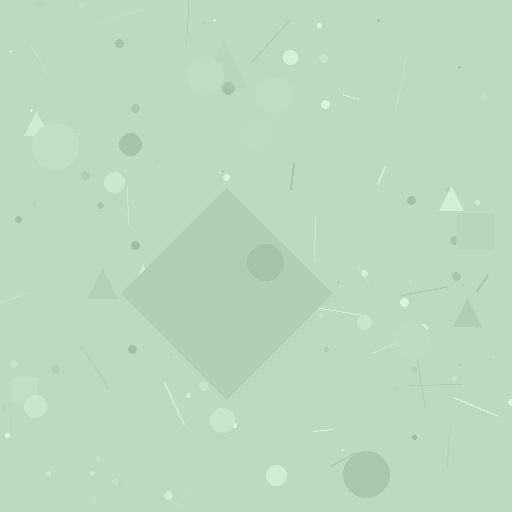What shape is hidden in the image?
A diamond is hidden in the image.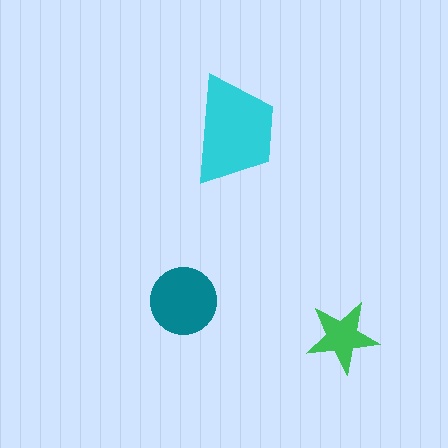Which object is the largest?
The cyan trapezoid.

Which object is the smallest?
The green star.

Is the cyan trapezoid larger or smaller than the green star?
Larger.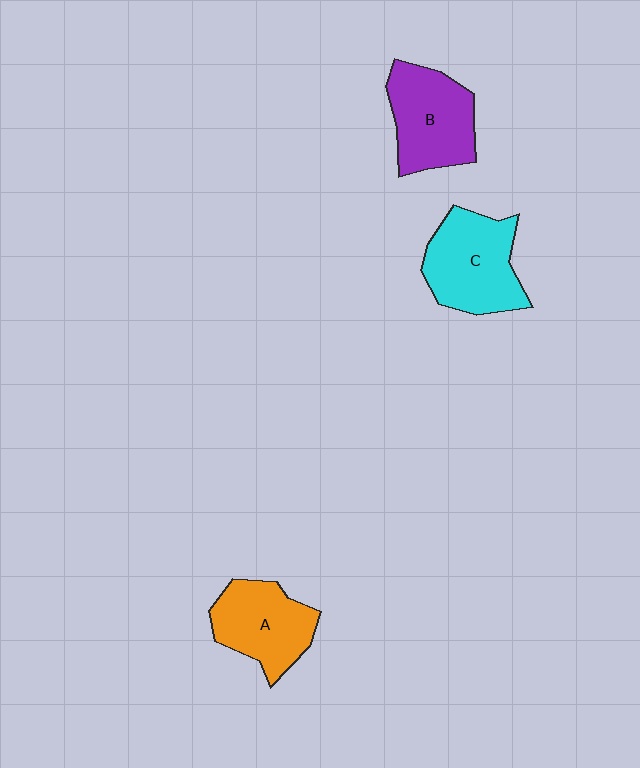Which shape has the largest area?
Shape C (cyan).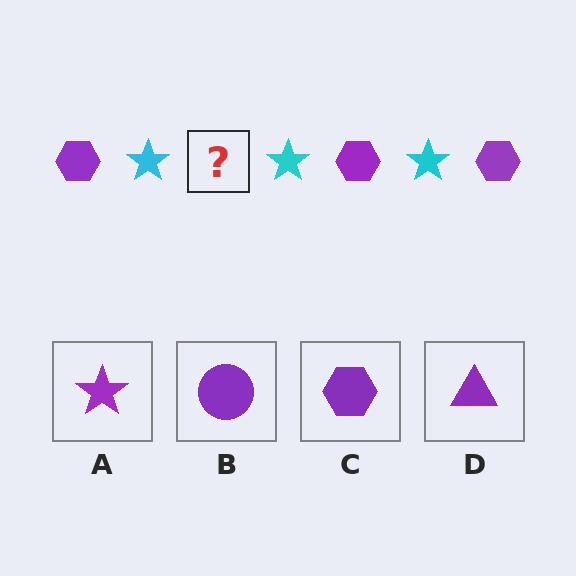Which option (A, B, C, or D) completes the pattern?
C.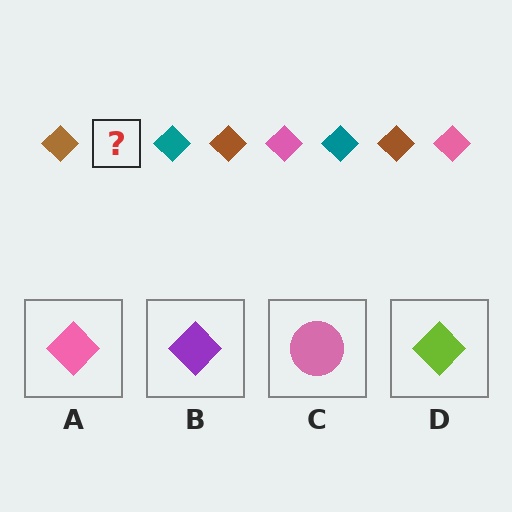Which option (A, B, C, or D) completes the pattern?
A.